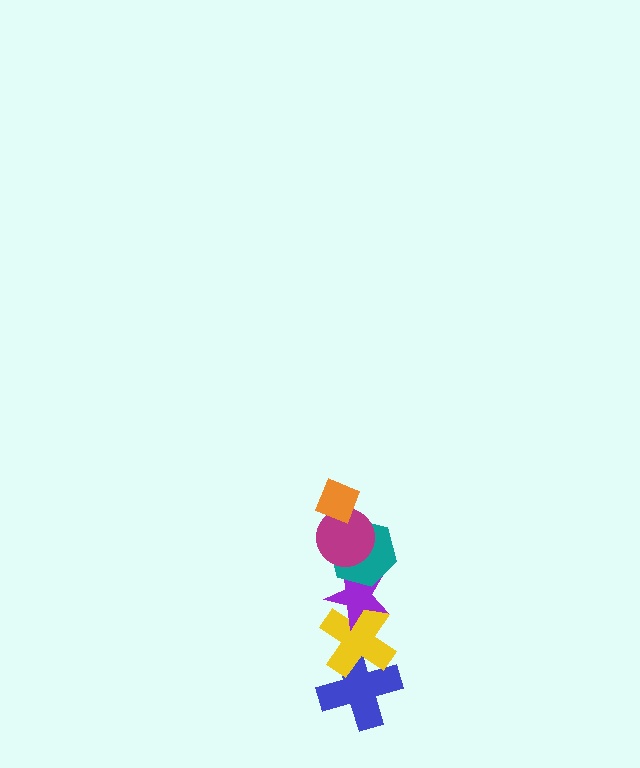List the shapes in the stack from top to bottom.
From top to bottom: the orange diamond, the magenta circle, the teal hexagon, the purple star, the yellow cross, the blue cross.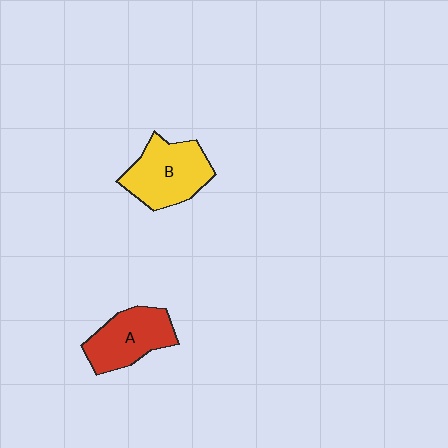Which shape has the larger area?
Shape B (yellow).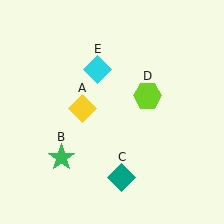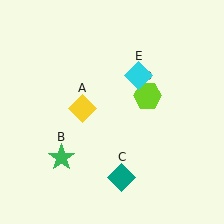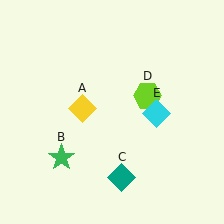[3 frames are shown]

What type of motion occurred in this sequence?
The cyan diamond (object E) rotated clockwise around the center of the scene.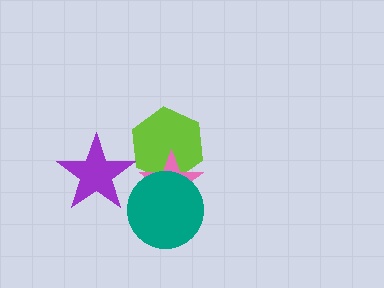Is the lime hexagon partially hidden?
Yes, it is partially covered by another shape.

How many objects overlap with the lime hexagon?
2 objects overlap with the lime hexagon.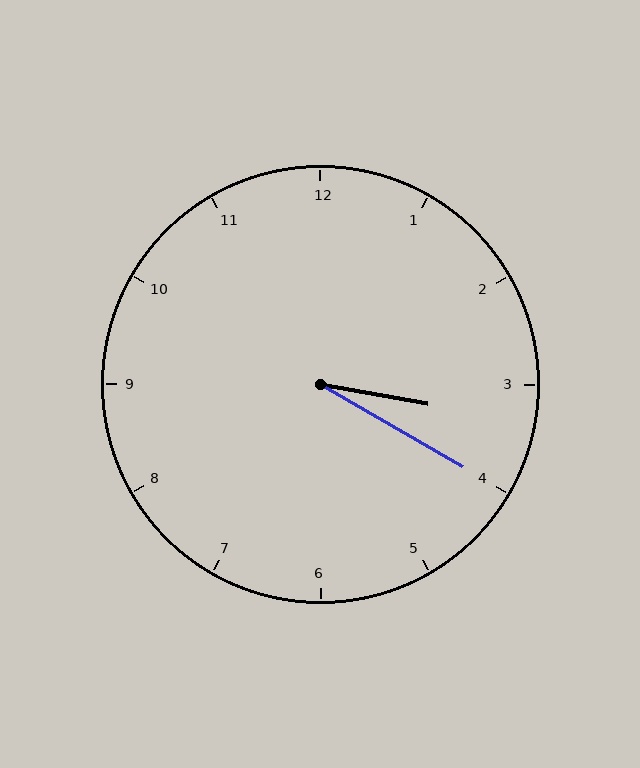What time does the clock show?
3:20.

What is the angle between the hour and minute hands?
Approximately 20 degrees.